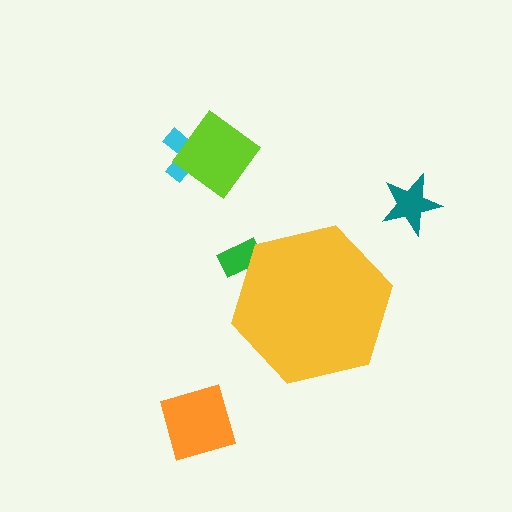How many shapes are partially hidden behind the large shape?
1 shape is partially hidden.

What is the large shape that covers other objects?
A yellow hexagon.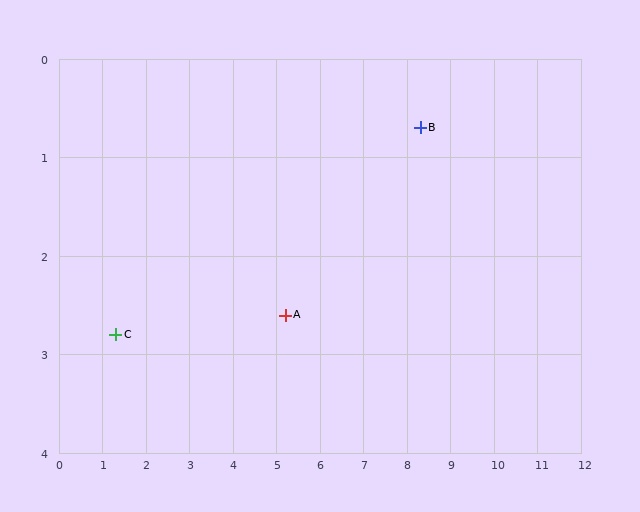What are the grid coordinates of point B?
Point B is at approximately (8.3, 0.7).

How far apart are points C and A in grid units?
Points C and A are about 3.9 grid units apart.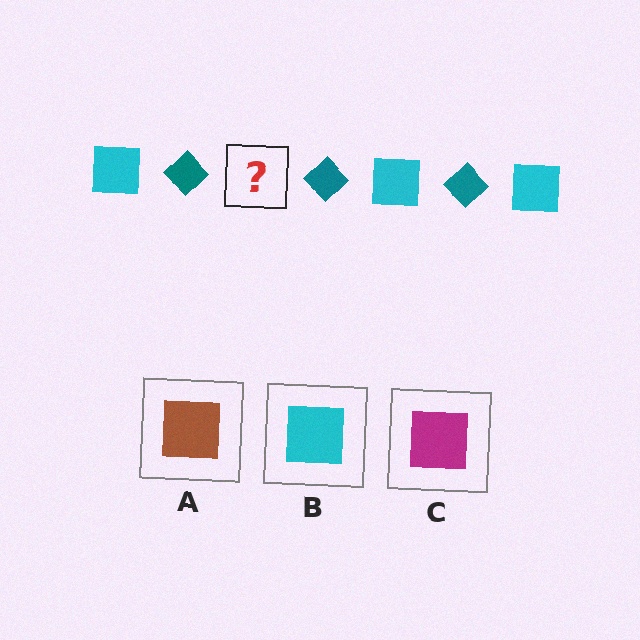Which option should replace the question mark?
Option B.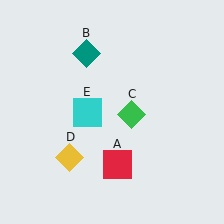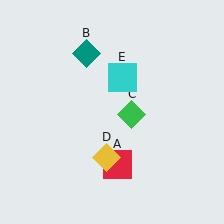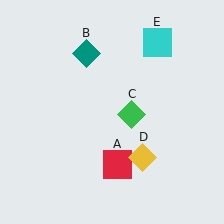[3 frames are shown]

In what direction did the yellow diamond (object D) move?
The yellow diamond (object D) moved right.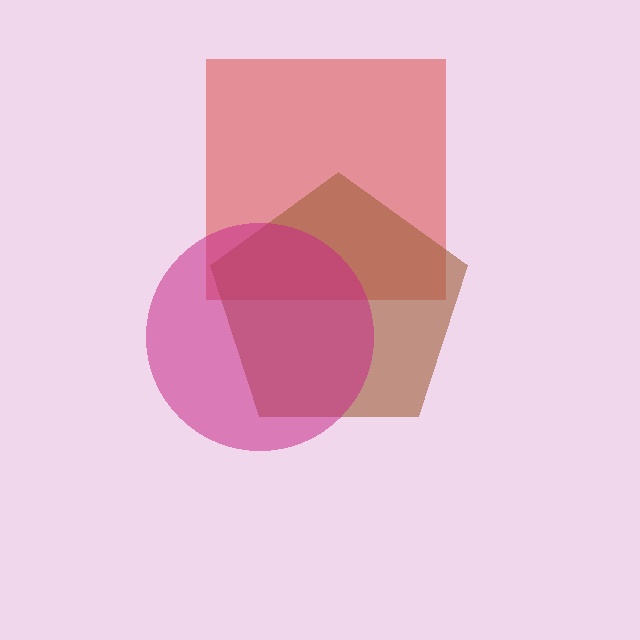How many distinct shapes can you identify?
There are 3 distinct shapes: a red square, a brown pentagon, a magenta circle.